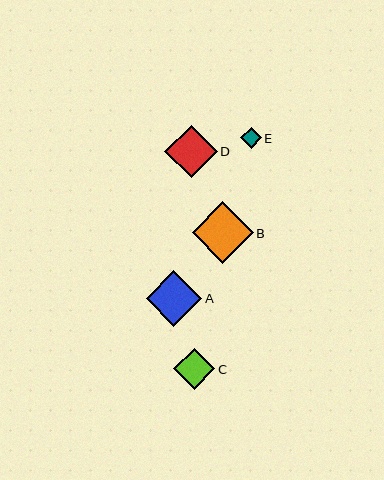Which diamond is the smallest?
Diamond E is the smallest with a size of approximately 21 pixels.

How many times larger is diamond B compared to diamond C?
Diamond B is approximately 1.5 times the size of diamond C.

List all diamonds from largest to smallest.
From largest to smallest: B, A, D, C, E.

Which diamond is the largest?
Diamond B is the largest with a size of approximately 61 pixels.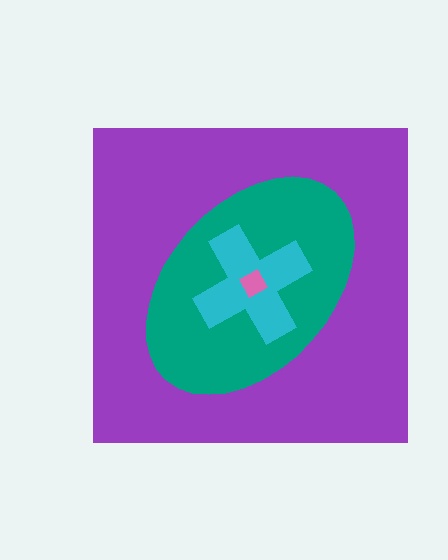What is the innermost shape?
The pink diamond.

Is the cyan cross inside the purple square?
Yes.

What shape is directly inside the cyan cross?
The pink diamond.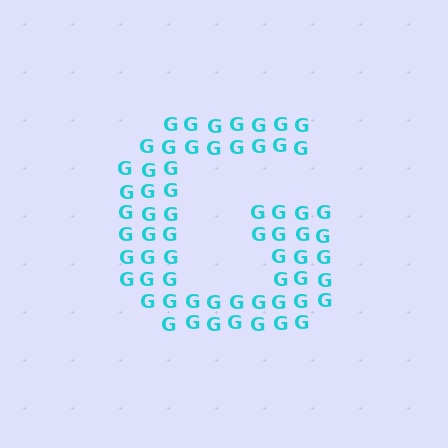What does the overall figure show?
The overall figure shows the letter G.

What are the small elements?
The small elements are letter G's.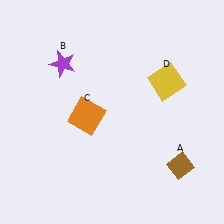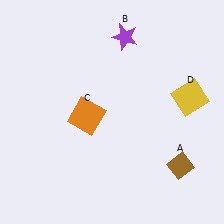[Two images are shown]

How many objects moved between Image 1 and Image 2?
2 objects moved between the two images.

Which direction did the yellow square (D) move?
The yellow square (D) moved right.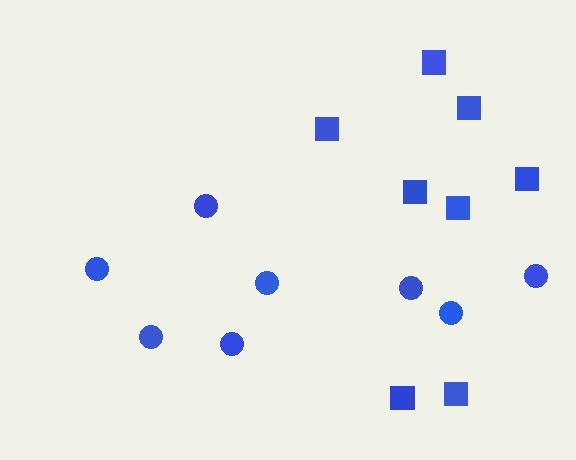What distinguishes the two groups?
There are 2 groups: one group of circles (8) and one group of squares (8).